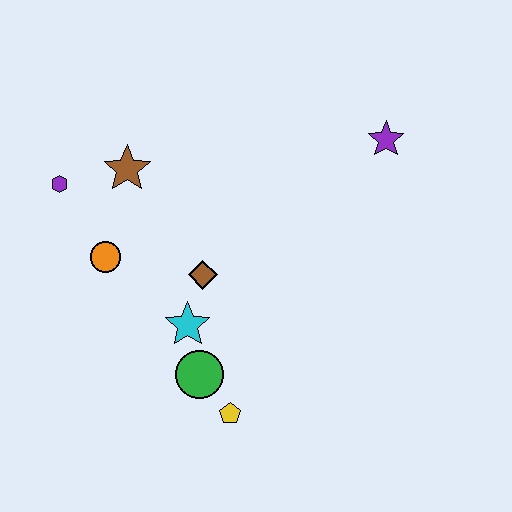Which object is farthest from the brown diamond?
The purple star is farthest from the brown diamond.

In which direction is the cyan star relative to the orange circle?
The cyan star is to the right of the orange circle.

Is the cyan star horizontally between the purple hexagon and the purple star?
Yes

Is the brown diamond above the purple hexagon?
No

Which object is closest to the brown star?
The purple hexagon is closest to the brown star.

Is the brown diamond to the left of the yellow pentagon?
Yes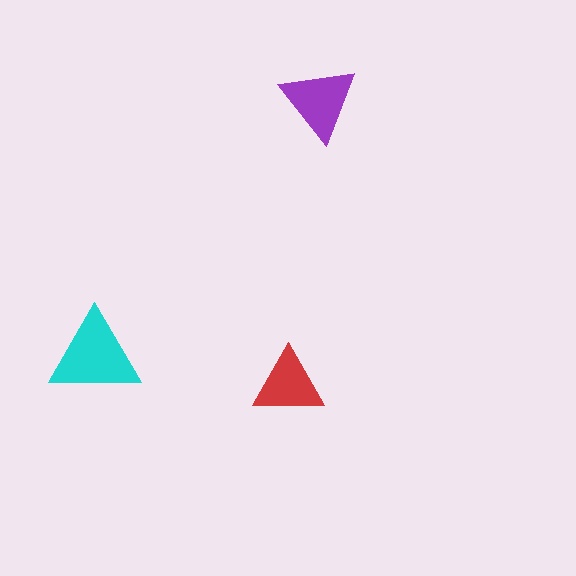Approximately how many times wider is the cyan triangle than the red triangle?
About 1.5 times wider.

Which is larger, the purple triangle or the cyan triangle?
The cyan one.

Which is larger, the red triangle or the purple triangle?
The purple one.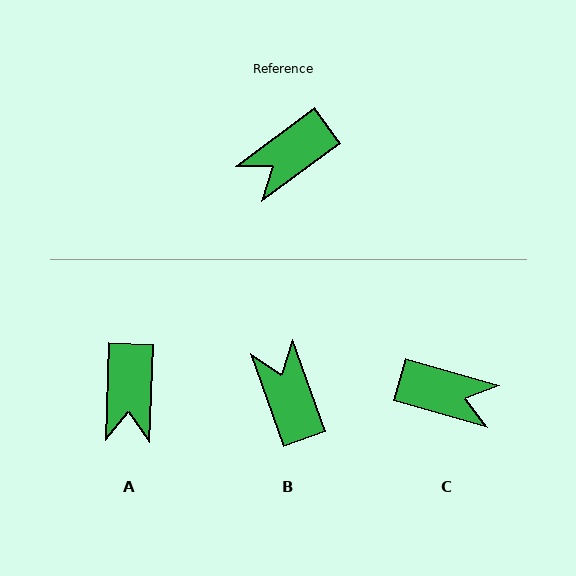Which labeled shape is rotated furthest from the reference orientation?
C, about 127 degrees away.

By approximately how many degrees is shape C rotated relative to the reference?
Approximately 127 degrees counter-clockwise.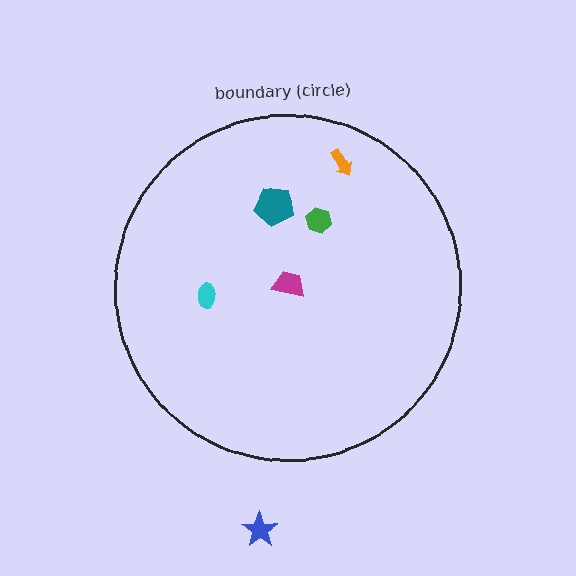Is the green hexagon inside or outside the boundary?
Inside.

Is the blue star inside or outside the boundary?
Outside.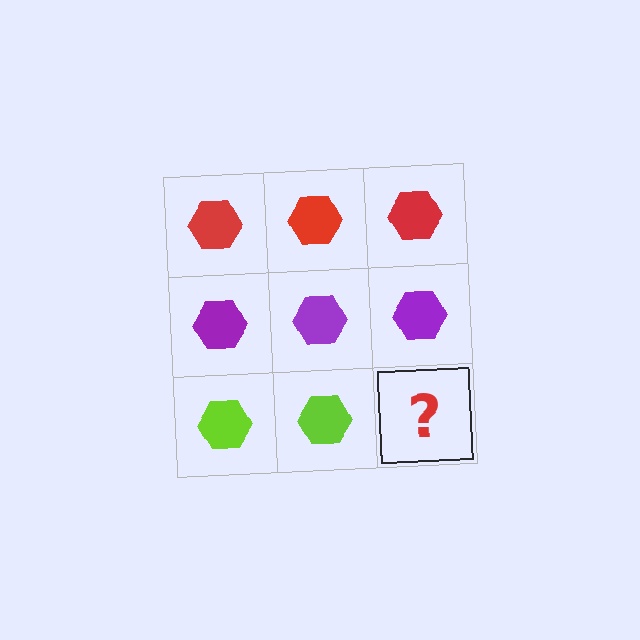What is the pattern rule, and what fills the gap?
The rule is that each row has a consistent color. The gap should be filled with a lime hexagon.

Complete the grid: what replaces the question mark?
The question mark should be replaced with a lime hexagon.